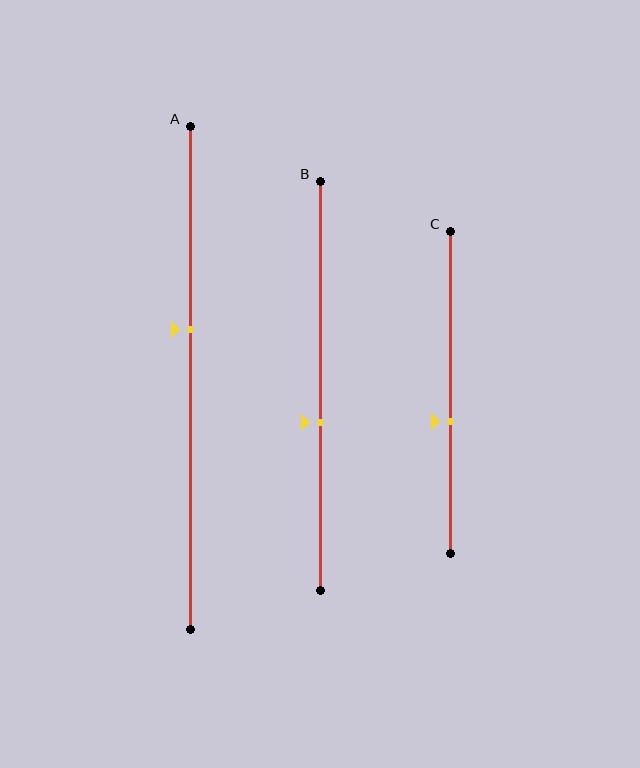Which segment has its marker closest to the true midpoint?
Segment B has its marker closest to the true midpoint.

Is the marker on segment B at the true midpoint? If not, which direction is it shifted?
No, the marker on segment B is shifted downward by about 9% of the segment length.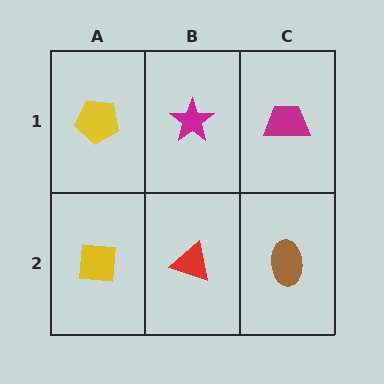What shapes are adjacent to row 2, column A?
A yellow pentagon (row 1, column A), a red triangle (row 2, column B).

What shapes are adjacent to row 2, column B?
A magenta star (row 1, column B), a yellow square (row 2, column A), a brown ellipse (row 2, column C).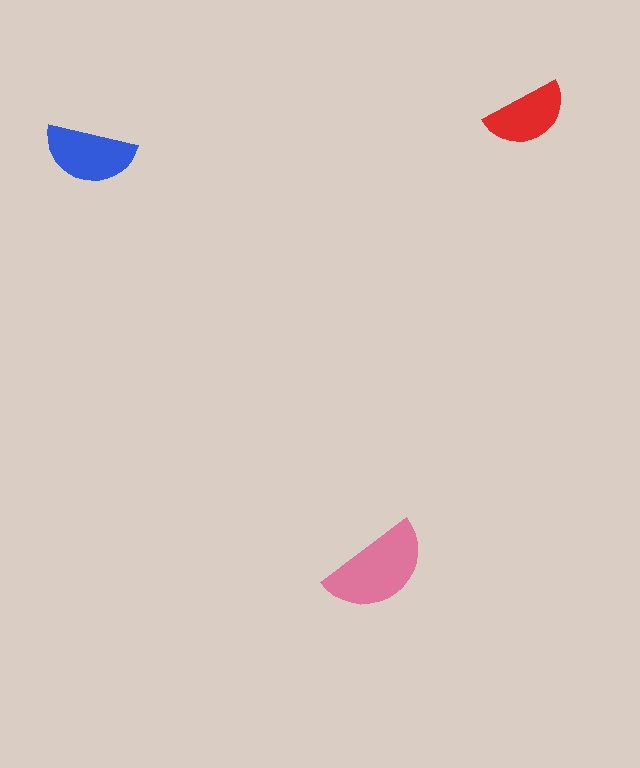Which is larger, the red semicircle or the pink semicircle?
The pink one.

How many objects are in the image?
There are 3 objects in the image.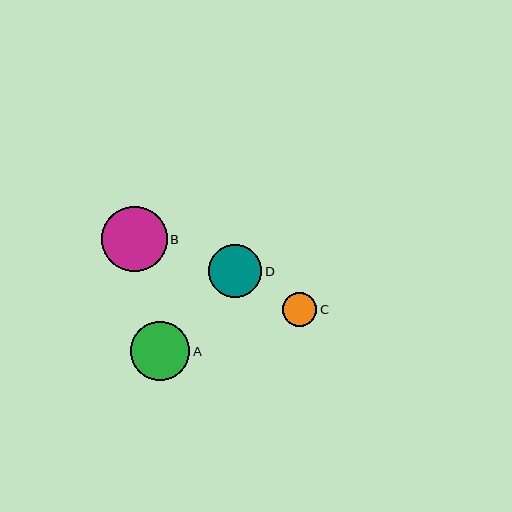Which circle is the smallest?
Circle C is the smallest with a size of approximately 34 pixels.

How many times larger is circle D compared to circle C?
Circle D is approximately 1.6 times the size of circle C.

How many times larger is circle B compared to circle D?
Circle B is approximately 1.2 times the size of circle D.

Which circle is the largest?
Circle B is the largest with a size of approximately 66 pixels.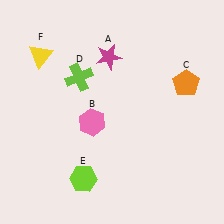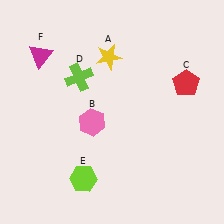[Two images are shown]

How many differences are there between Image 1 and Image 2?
There are 3 differences between the two images.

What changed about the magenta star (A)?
In Image 1, A is magenta. In Image 2, it changed to yellow.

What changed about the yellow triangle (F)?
In Image 1, F is yellow. In Image 2, it changed to magenta.